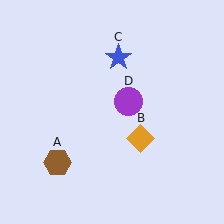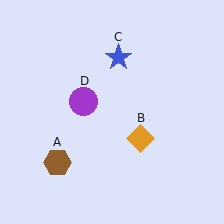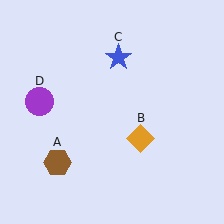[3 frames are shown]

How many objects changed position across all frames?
1 object changed position: purple circle (object D).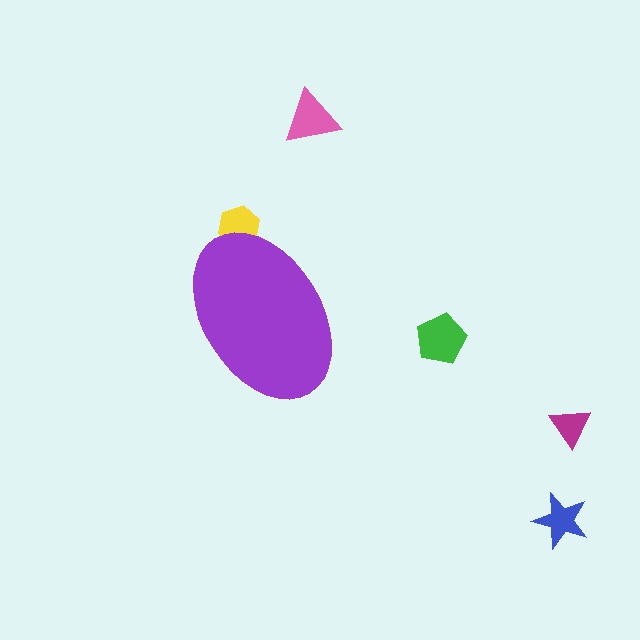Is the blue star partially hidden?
No, the blue star is fully visible.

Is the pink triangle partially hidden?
No, the pink triangle is fully visible.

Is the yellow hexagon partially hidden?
Yes, the yellow hexagon is partially hidden behind the purple ellipse.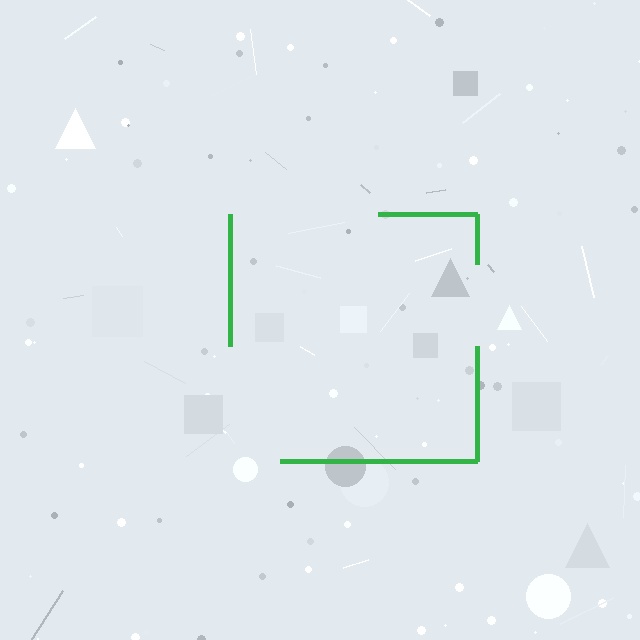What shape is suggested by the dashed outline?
The dashed outline suggests a square.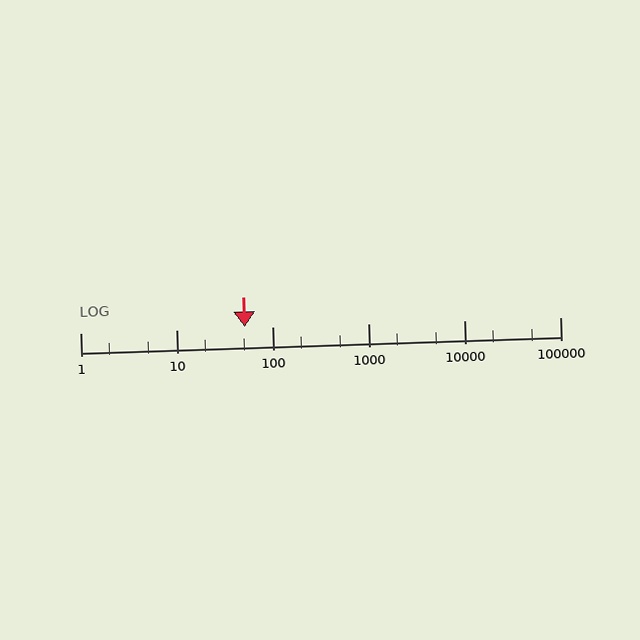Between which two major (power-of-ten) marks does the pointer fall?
The pointer is between 10 and 100.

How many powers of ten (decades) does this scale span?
The scale spans 5 decades, from 1 to 100000.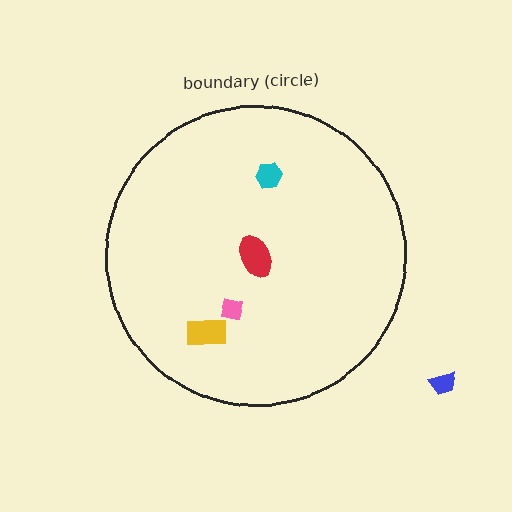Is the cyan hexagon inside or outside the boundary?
Inside.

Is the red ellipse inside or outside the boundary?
Inside.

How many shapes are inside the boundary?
4 inside, 1 outside.